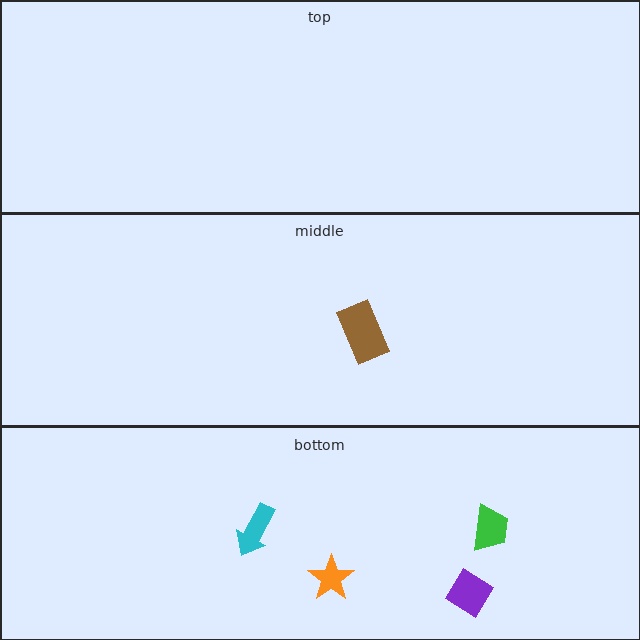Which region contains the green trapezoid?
The bottom region.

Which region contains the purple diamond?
The bottom region.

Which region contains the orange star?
The bottom region.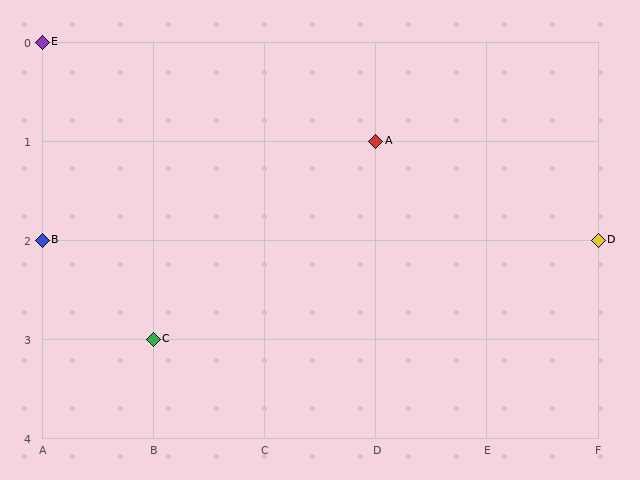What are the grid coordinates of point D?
Point D is at grid coordinates (F, 2).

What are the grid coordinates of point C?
Point C is at grid coordinates (B, 3).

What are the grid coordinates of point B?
Point B is at grid coordinates (A, 2).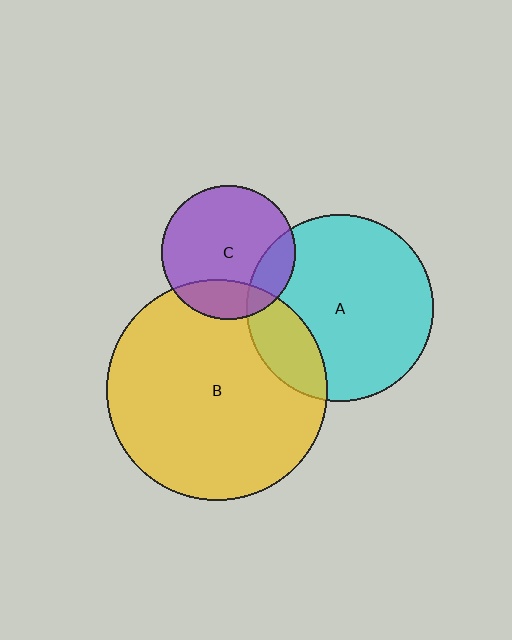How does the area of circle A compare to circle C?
Approximately 2.0 times.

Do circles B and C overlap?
Yes.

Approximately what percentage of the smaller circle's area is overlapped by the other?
Approximately 20%.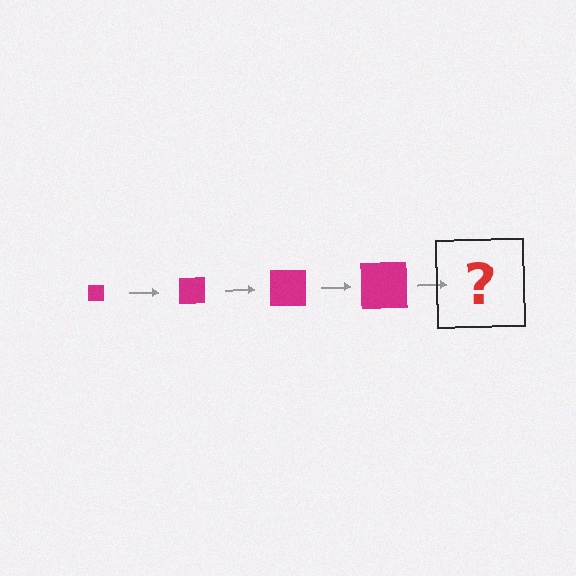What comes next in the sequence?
The next element should be a magenta square, larger than the previous one.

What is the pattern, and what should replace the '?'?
The pattern is that the square gets progressively larger each step. The '?' should be a magenta square, larger than the previous one.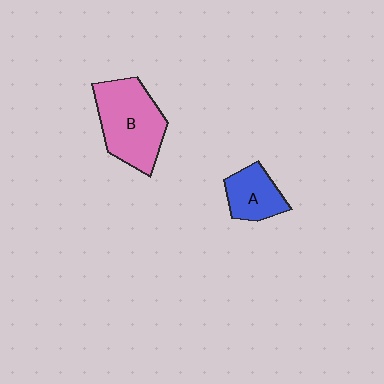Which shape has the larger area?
Shape B (pink).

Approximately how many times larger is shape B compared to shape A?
Approximately 1.9 times.